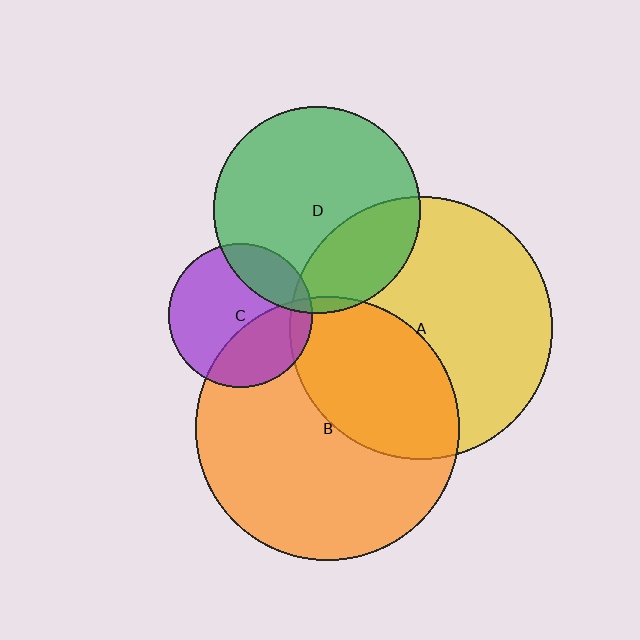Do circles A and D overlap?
Yes.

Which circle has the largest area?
Circle B (orange).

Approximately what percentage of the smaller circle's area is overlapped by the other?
Approximately 30%.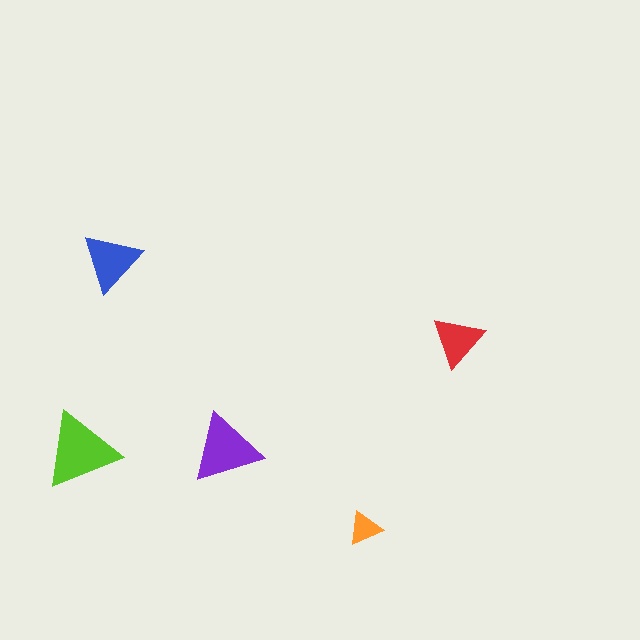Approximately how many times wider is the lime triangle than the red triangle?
About 1.5 times wider.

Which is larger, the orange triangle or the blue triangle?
The blue one.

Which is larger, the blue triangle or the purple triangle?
The purple one.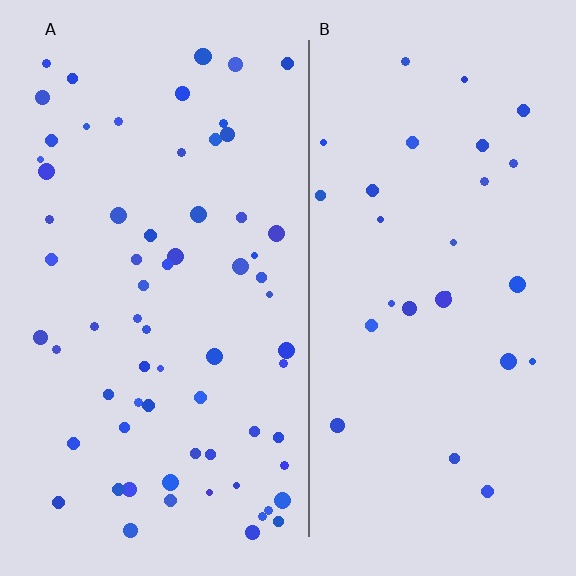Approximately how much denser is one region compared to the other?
Approximately 2.4× — region A over region B.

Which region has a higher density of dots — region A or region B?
A (the left).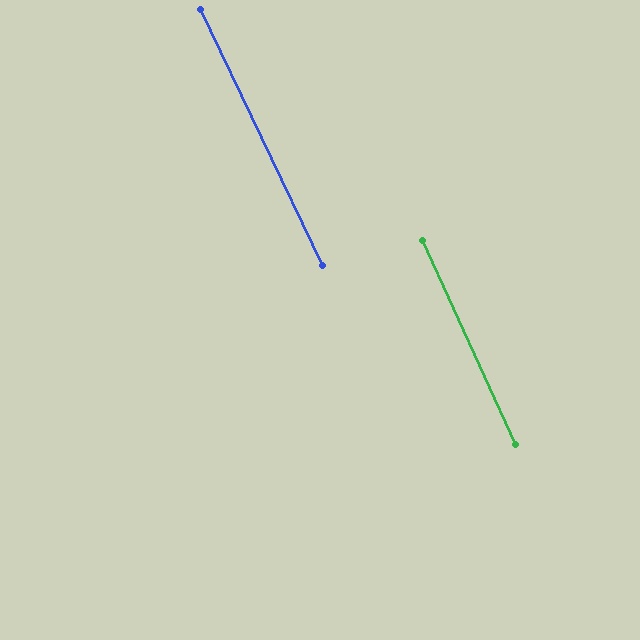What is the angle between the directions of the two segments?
Approximately 1 degree.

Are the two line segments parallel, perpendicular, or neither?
Parallel — their directions differ by only 0.9°.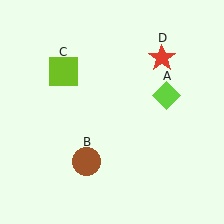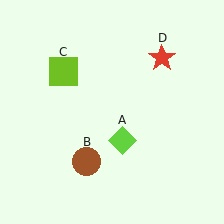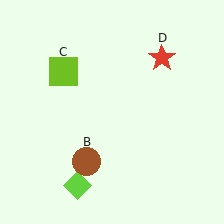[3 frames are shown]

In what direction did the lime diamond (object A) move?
The lime diamond (object A) moved down and to the left.